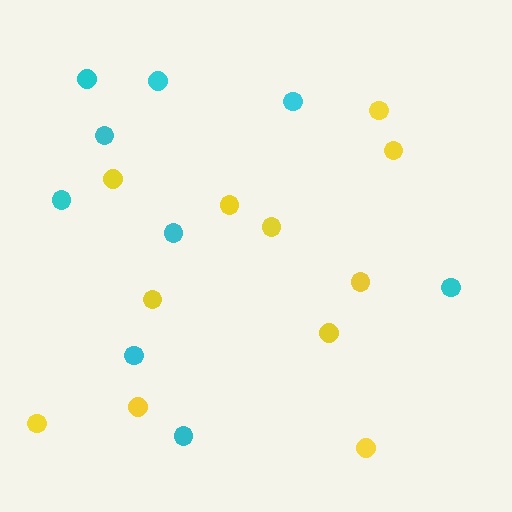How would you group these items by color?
There are 2 groups: one group of yellow circles (11) and one group of cyan circles (9).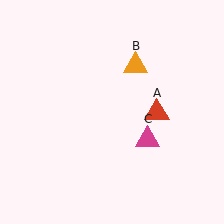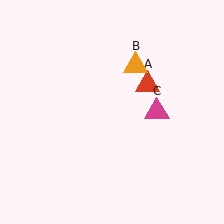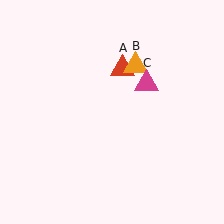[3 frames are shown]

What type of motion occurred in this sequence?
The red triangle (object A), magenta triangle (object C) rotated counterclockwise around the center of the scene.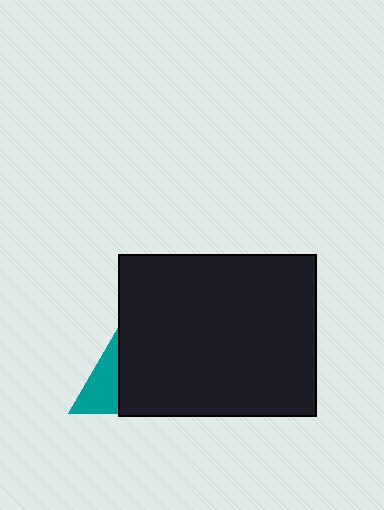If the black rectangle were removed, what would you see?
You would see the complete teal triangle.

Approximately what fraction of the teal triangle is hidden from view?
Roughly 59% of the teal triangle is hidden behind the black rectangle.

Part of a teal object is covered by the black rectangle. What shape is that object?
It is a triangle.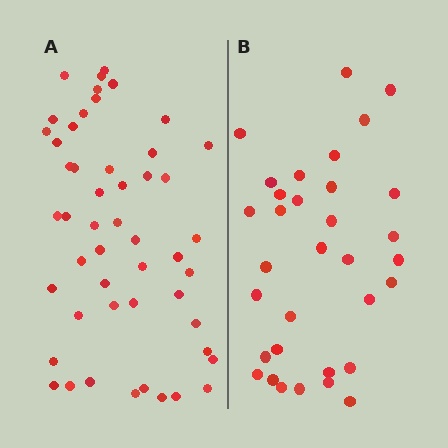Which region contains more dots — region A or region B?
Region A (the left region) has more dots.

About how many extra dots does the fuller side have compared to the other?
Region A has approximately 15 more dots than region B.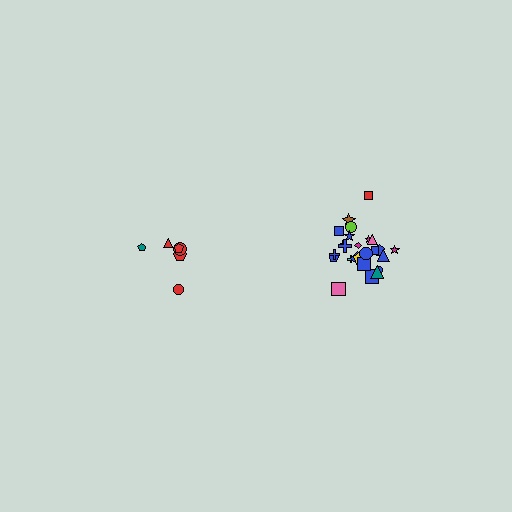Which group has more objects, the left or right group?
The right group.